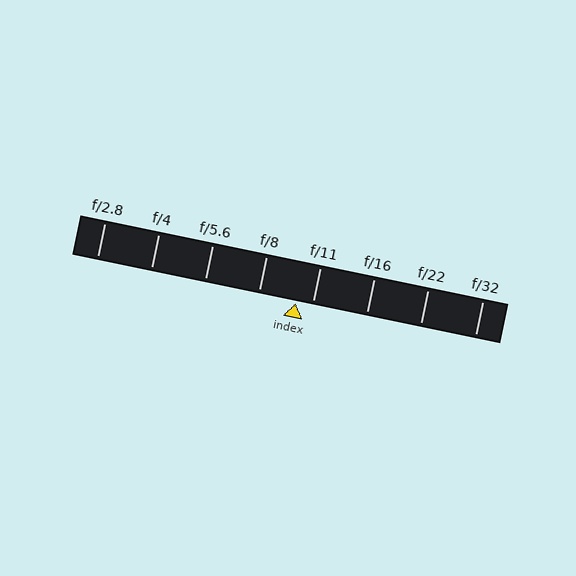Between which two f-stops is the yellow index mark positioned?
The index mark is between f/8 and f/11.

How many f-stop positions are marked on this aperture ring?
There are 8 f-stop positions marked.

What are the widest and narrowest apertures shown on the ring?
The widest aperture shown is f/2.8 and the narrowest is f/32.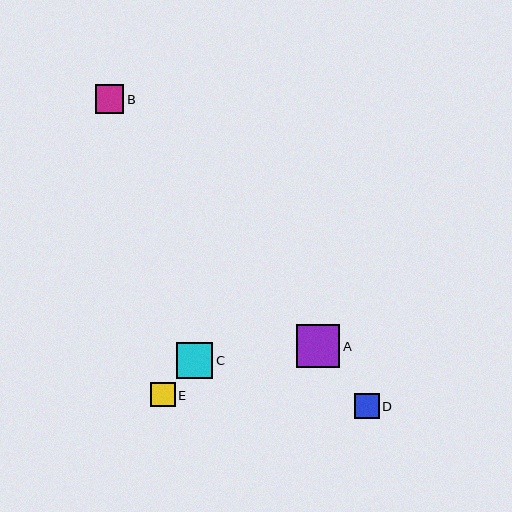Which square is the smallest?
Square E is the smallest with a size of approximately 25 pixels.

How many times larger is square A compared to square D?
Square A is approximately 1.8 times the size of square D.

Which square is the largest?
Square A is the largest with a size of approximately 43 pixels.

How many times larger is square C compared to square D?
Square C is approximately 1.5 times the size of square D.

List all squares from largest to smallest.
From largest to smallest: A, C, B, D, E.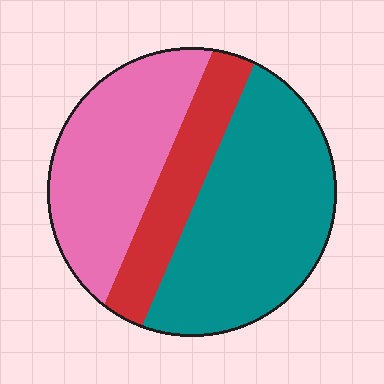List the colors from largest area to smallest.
From largest to smallest: teal, pink, red.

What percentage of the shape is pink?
Pink covers roughly 35% of the shape.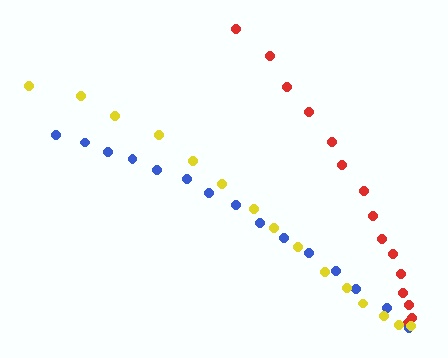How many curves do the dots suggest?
There are 3 distinct paths.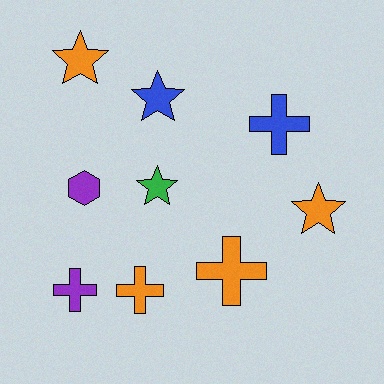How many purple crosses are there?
There is 1 purple cross.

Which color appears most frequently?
Orange, with 4 objects.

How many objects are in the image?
There are 9 objects.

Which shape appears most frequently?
Star, with 4 objects.